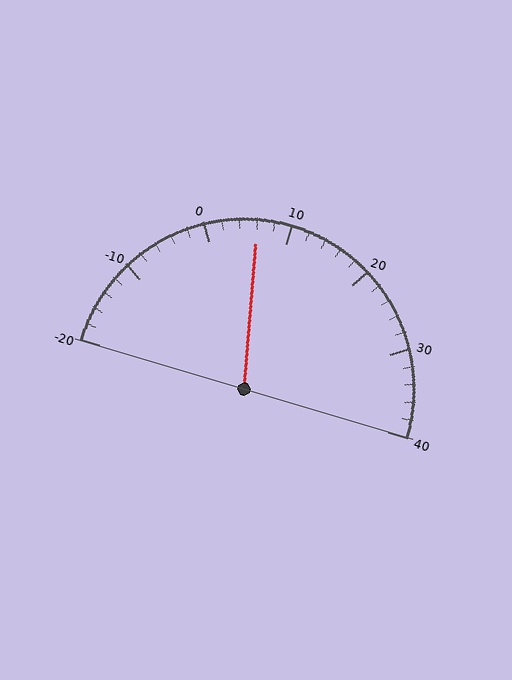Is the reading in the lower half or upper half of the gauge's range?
The reading is in the lower half of the range (-20 to 40).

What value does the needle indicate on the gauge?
The needle indicates approximately 6.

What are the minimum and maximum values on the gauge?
The gauge ranges from -20 to 40.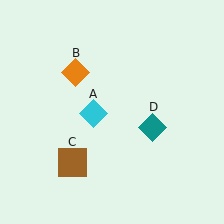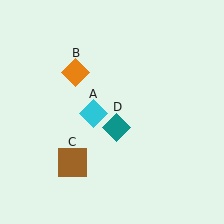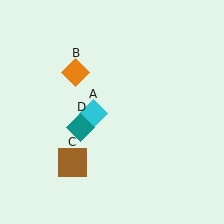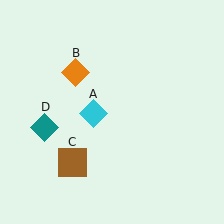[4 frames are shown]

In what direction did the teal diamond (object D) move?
The teal diamond (object D) moved left.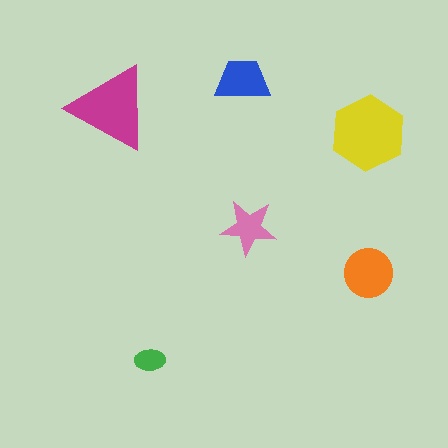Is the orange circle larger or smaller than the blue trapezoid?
Larger.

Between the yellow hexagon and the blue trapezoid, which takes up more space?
The yellow hexagon.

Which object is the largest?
The yellow hexagon.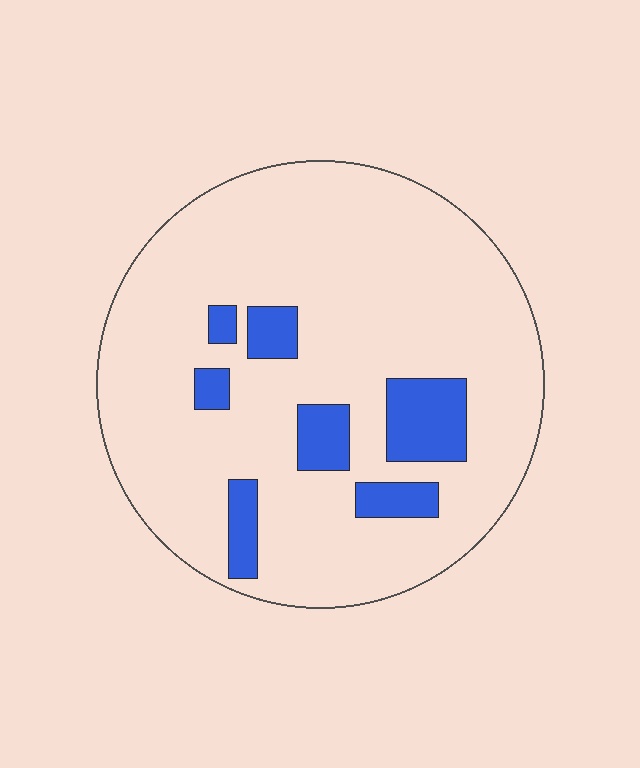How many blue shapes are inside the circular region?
7.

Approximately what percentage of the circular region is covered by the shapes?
Approximately 15%.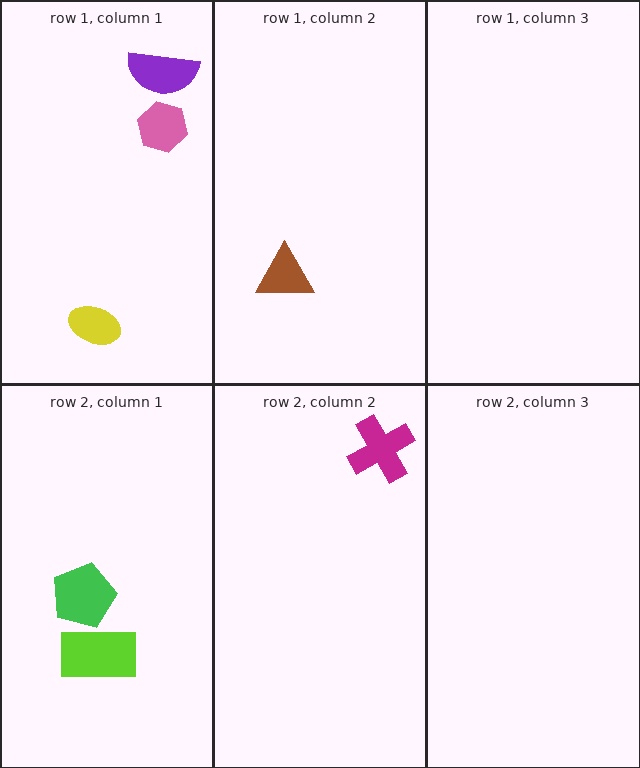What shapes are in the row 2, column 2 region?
The magenta cross.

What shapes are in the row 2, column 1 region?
The green pentagon, the lime rectangle.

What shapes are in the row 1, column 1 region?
The yellow ellipse, the purple semicircle, the pink hexagon.